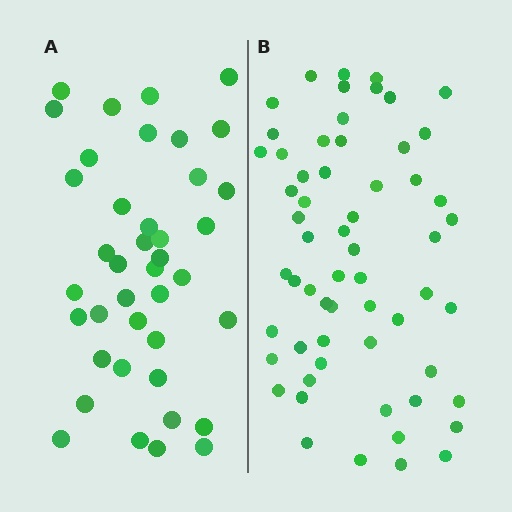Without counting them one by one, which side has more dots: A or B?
Region B (the right region) has more dots.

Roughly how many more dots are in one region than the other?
Region B has approximately 20 more dots than region A.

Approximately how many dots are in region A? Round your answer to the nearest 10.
About 40 dots.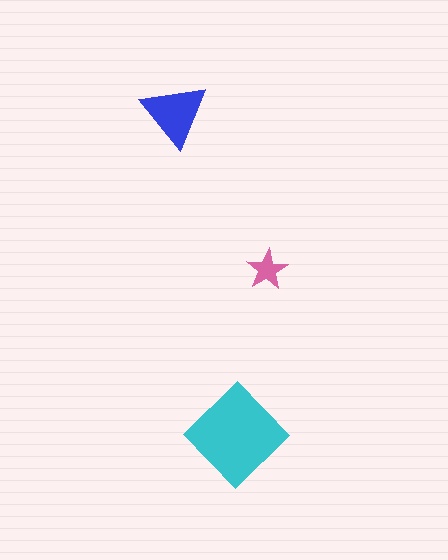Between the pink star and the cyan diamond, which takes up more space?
The cyan diamond.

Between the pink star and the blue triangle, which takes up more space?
The blue triangle.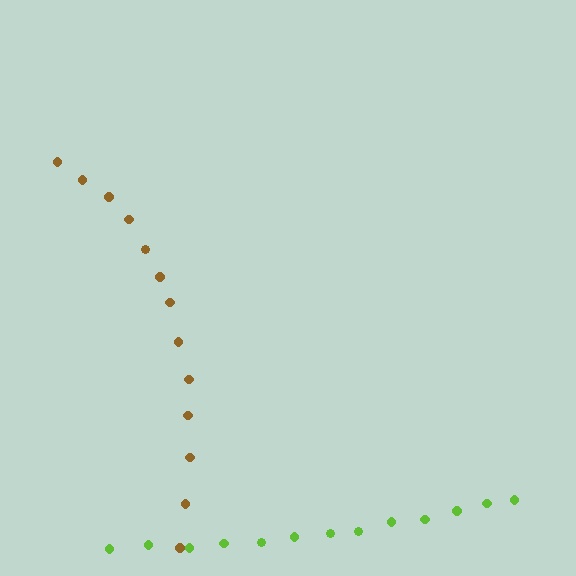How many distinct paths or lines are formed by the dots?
There are 2 distinct paths.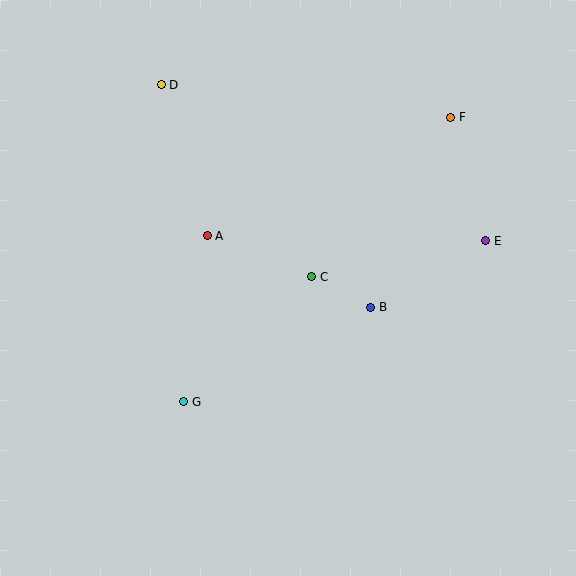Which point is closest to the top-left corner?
Point D is closest to the top-left corner.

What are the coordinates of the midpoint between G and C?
The midpoint between G and C is at (248, 339).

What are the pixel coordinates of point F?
Point F is at (451, 117).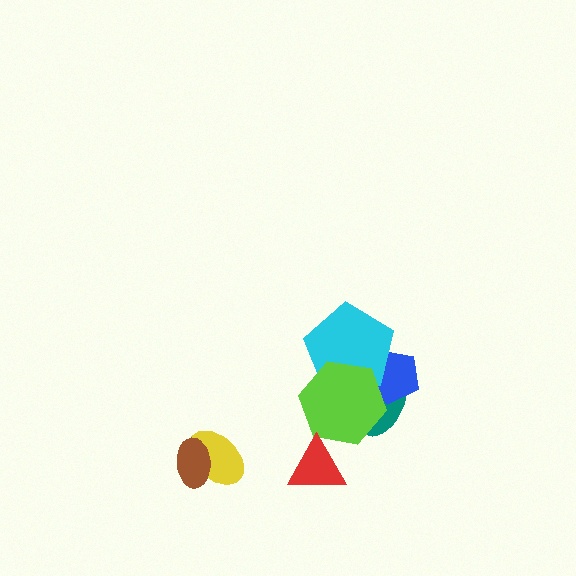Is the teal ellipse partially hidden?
Yes, it is partially covered by another shape.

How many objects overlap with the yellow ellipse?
1 object overlaps with the yellow ellipse.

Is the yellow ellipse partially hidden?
Yes, it is partially covered by another shape.